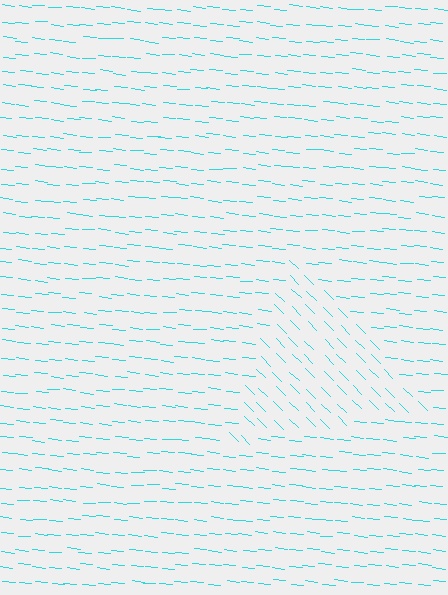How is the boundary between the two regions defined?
The boundary is defined purely by a change in line orientation (approximately 39 degrees difference). All lines are the same color and thickness.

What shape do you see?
I see a triangle.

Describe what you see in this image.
The image is filled with small cyan line segments. A triangle region in the image has lines oriented differently from the surrounding lines, creating a visible texture boundary.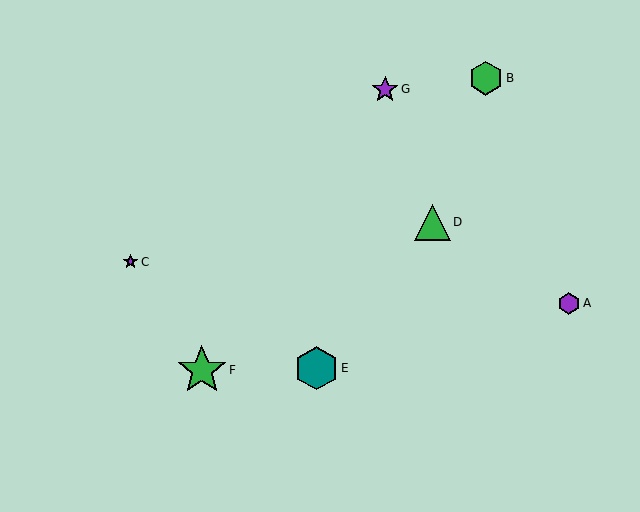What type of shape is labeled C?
Shape C is a purple star.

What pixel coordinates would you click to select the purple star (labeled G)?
Click at (385, 89) to select the purple star G.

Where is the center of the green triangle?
The center of the green triangle is at (433, 222).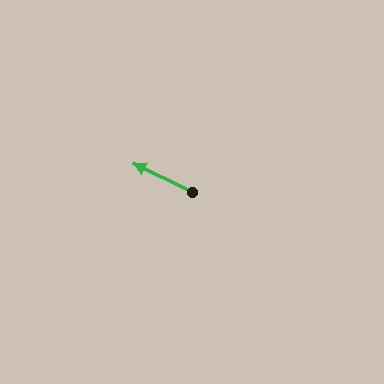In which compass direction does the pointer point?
Northwest.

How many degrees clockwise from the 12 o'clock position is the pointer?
Approximately 296 degrees.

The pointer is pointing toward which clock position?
Roughly 10 o'clock.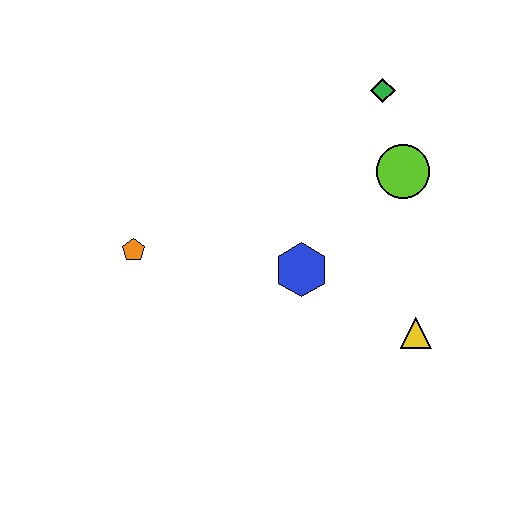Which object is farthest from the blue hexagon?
The green diamond is farthest from the blue hexagon.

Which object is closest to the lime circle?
The green diamond is closest to the lime circle.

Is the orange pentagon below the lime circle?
Yes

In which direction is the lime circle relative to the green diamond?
The lime circle is below the green diamond.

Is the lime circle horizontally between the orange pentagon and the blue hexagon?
No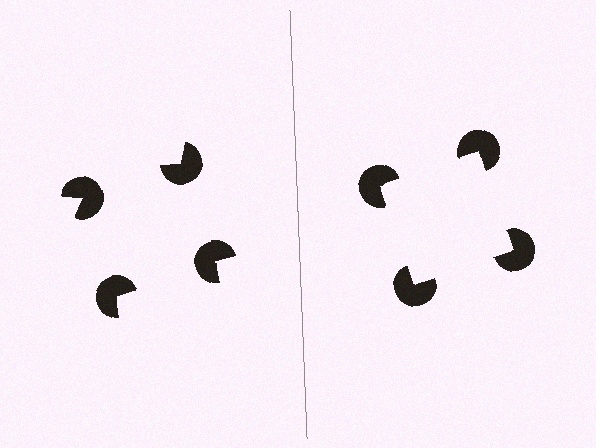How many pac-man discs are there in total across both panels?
8 — 4 on each side.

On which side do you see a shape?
An illusory square appears on the right side. On the left side the wedge cuts are rotated, so no coherent shape forms.